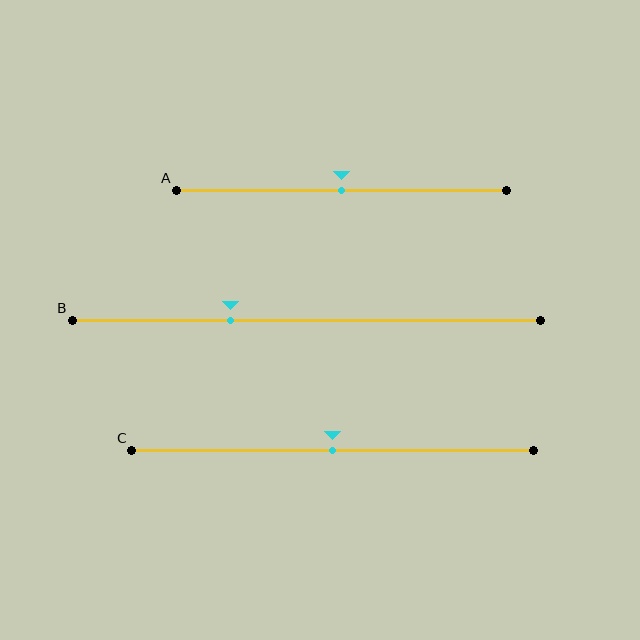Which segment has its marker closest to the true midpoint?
Segment A has its marker closest to the true midpoint.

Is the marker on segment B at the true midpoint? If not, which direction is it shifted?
No, the marker on segment B is shifted to the left by about 16% of the segment length.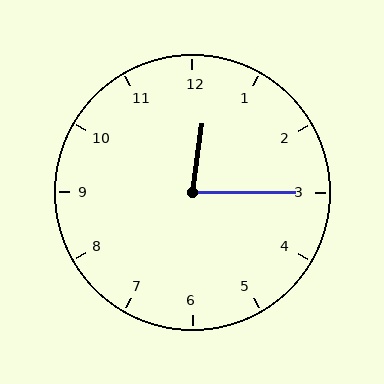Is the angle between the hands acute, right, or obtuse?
It is acute.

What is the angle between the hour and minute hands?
Approximately 82 degrees.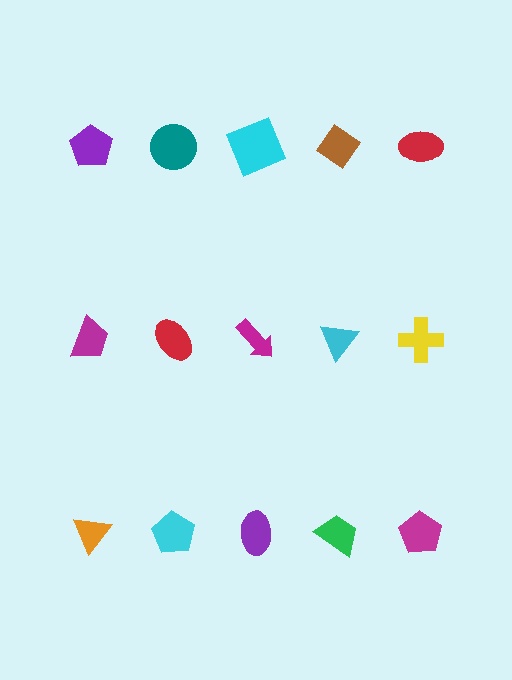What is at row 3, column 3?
A purple ellipse.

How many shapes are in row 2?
5 shapes.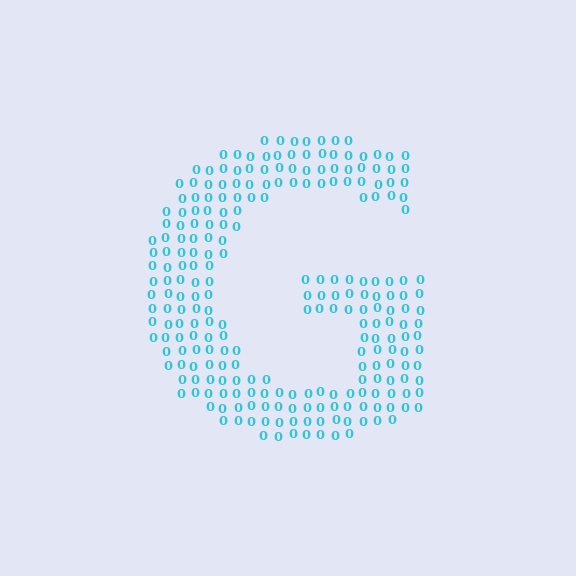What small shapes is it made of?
It is made of small digit 0's.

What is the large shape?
The large shape is the letter G.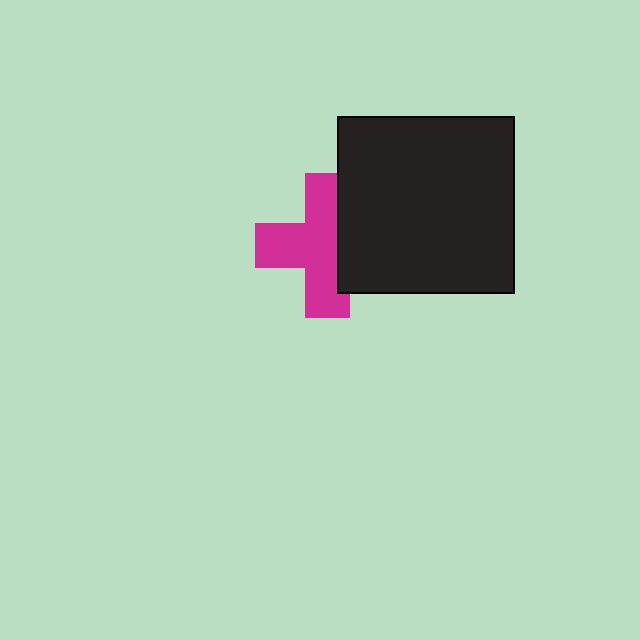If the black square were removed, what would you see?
You would see the complete magenta cross.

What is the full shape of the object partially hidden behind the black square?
The partially hidden object is a magenta cross.